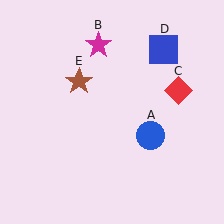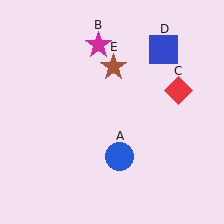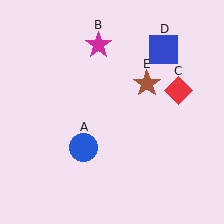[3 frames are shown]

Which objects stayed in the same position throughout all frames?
Magenta star (object B) and red diamond (object C) and blue square (object D) remained stationary.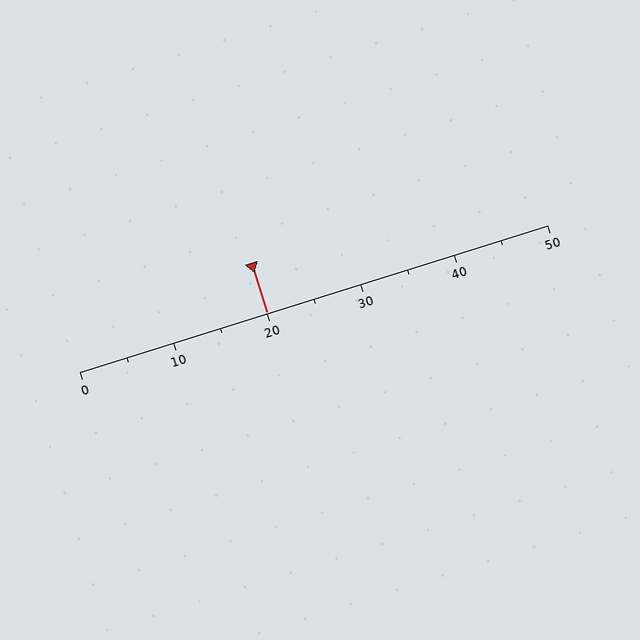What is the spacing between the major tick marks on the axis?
The major ticks are spaced 10 apart.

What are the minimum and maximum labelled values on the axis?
The axis runs from 0 to 50.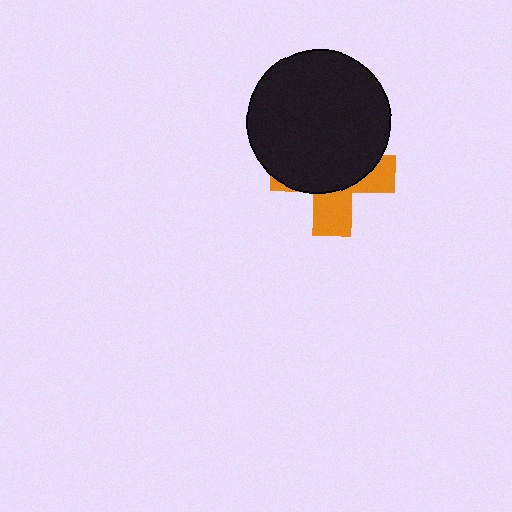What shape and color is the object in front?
The object in front is a black circle.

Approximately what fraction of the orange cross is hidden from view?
Roughly 63% of the orange cross is hidden behind the black circle.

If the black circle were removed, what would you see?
You would see the complete orange cross.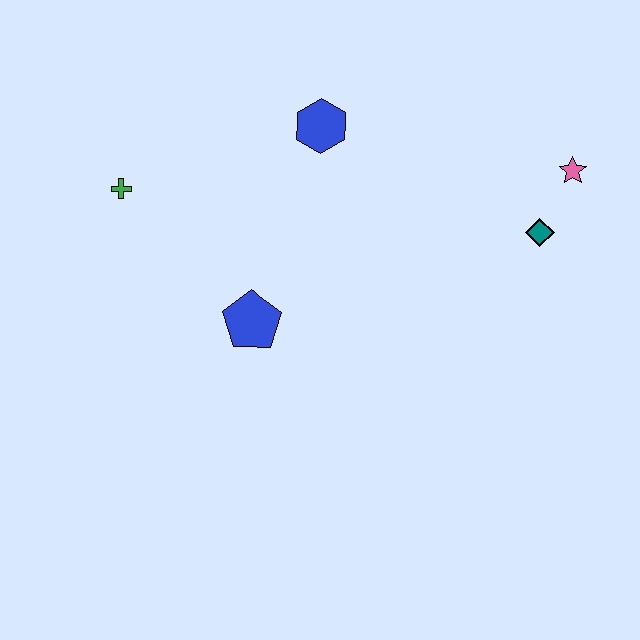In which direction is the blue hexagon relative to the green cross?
The blue hexagon is to the right of the green cross.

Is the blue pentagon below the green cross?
Yes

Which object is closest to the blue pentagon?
The green cross is closest to the blue pentagon.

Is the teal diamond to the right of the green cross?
Yes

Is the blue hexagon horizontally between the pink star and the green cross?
Yes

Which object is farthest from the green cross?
The pink star is farthest from the green cross.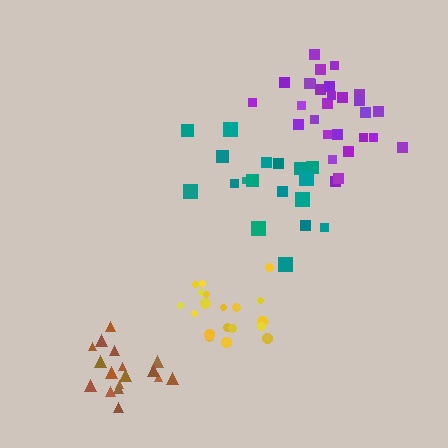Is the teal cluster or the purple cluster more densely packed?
Purple.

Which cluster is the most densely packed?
Brown.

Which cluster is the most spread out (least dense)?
Teal.